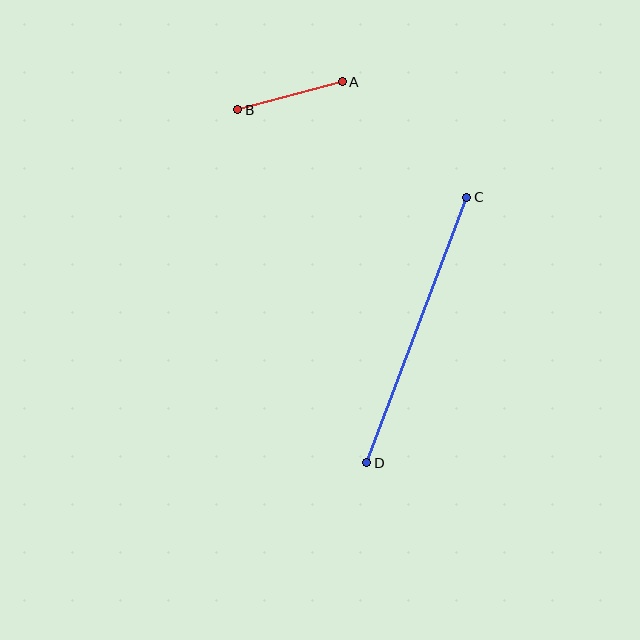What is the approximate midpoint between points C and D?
The midpoint is at approximately (417, 330) pixels.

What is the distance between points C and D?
The distance is approximately 284 pixels.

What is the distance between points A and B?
The distance is approximately 108 pixels.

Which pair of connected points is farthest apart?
Points C and D are farthest apart.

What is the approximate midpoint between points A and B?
The midpoint is at approximately (290, 96) pixels.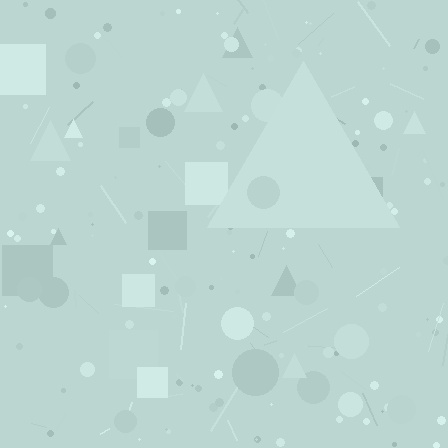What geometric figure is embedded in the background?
A triangle is embedded in the background.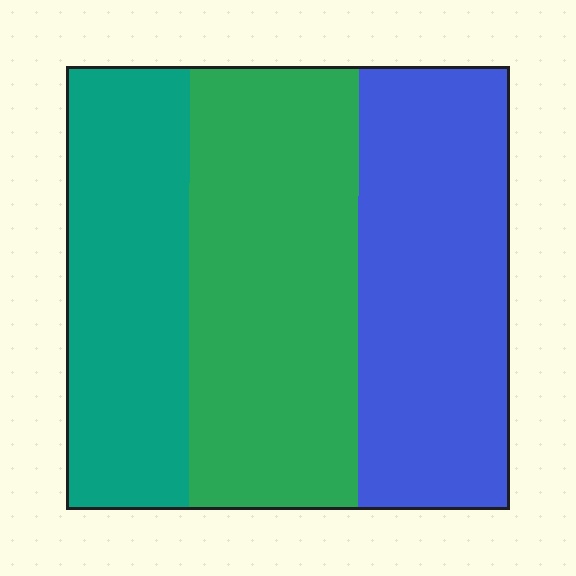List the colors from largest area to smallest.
From largest to smallest: green, blue, teal.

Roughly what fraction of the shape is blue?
Blue takes up between a third and a half of the shape.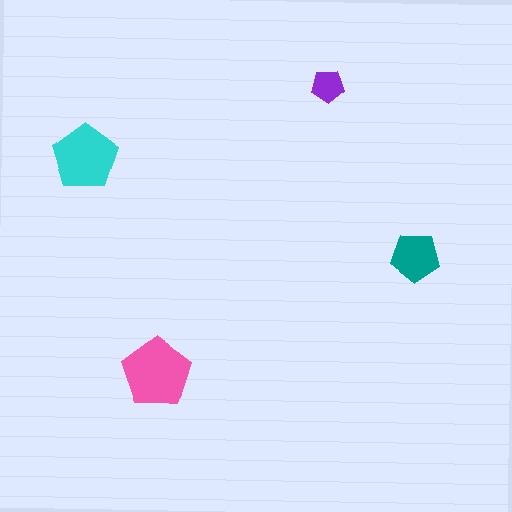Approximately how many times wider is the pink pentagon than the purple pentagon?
About 2 times wider.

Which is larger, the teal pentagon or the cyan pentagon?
The cyan one.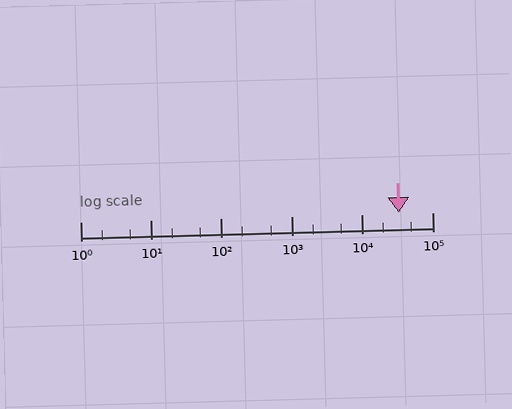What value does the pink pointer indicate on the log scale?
The pointer indicates approximately 33000.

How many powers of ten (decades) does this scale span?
The scale spans 5 decades, from 1 to 100000.